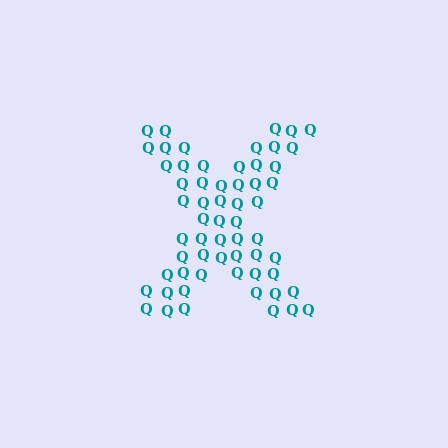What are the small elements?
The small elements are letter Q's.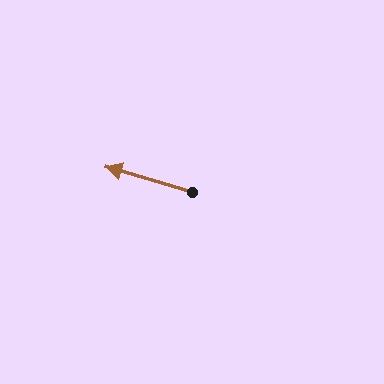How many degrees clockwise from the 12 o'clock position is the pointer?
Approximately 286 degrees.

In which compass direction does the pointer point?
West.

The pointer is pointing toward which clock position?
Roughly 10 o'clock.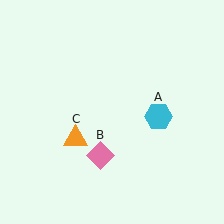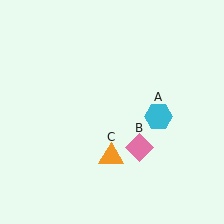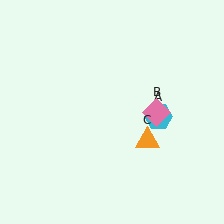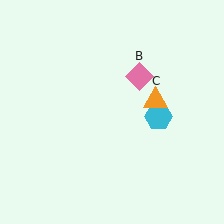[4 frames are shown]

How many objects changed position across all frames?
2 objects changed position: pink diamond (object B), orange triangle (object C).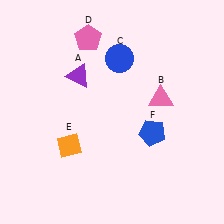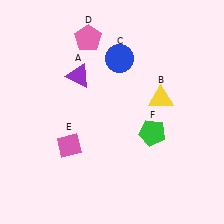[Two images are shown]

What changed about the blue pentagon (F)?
In Image 1, F is blue. In Image 2, it changed to green.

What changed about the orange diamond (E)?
In Image 1, E is orange. In Image 2, it changed to pink.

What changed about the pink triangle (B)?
In Image 1, B is pink. In Image 2, it changed to yellow.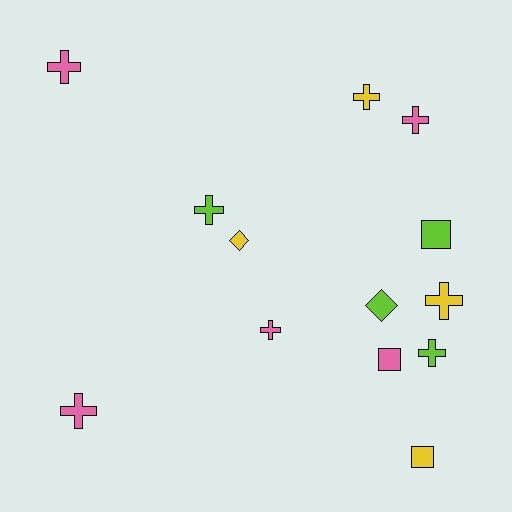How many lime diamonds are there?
There is 1 lime diamond.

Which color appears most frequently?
Pink, with 5 objects.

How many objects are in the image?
There are 13 objects.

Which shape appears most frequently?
Cross, with 8 objects.